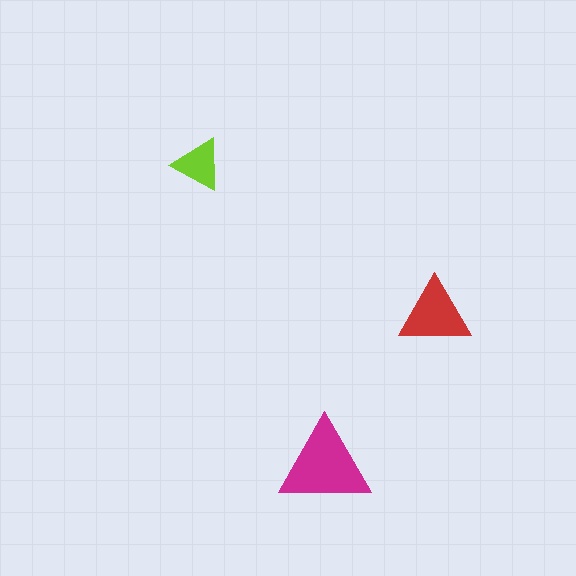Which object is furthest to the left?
The lime triangle is leftmost.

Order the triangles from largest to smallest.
the magenta one, the red one, the lime one.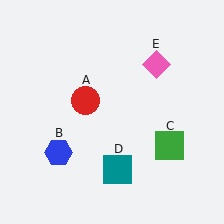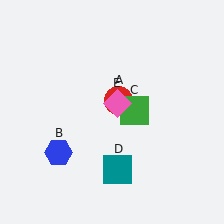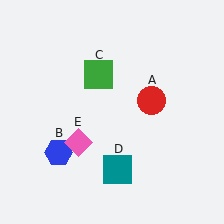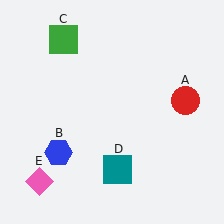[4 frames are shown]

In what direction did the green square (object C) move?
The green square (object C) moved up and to the left.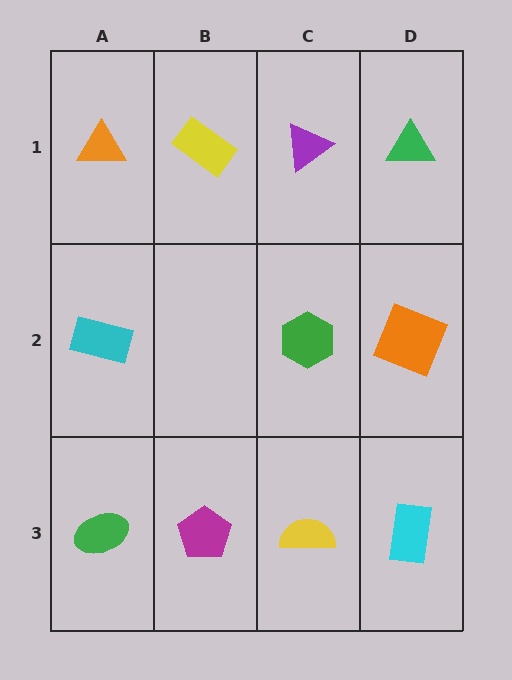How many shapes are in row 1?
4 shapes.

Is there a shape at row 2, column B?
No, that cell is empty.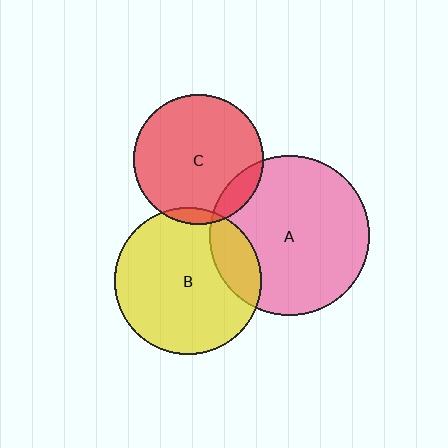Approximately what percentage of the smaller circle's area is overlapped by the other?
Approximately 20%.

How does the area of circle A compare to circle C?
Approximately 1.5 times.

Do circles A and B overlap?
Yes.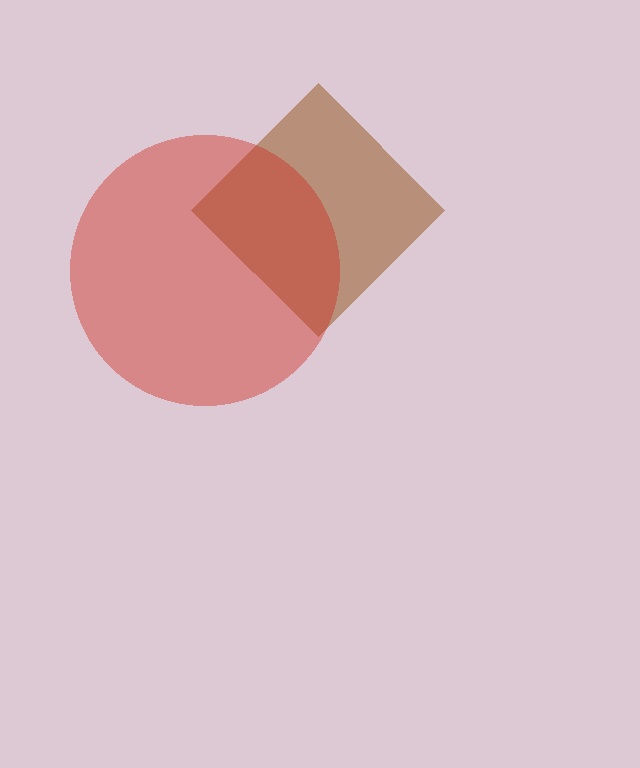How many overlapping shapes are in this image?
There are 2 overlapping shapes in the image.